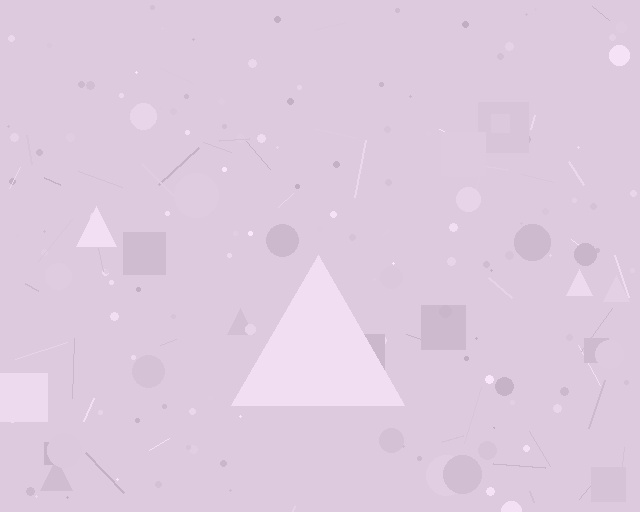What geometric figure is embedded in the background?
A triangle is embedded in the background.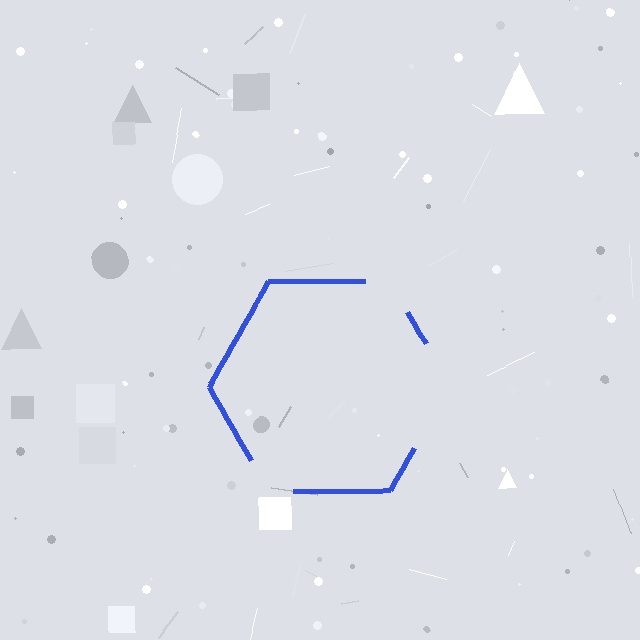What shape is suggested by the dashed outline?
The dashed outline suggests a hexagon.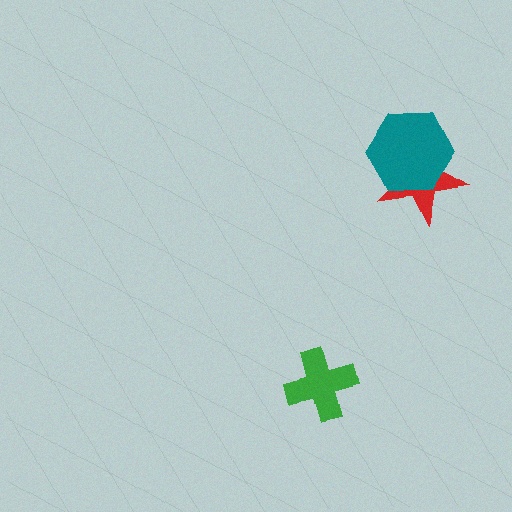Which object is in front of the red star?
The teal hexagon is in front of the red star.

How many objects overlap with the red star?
1 object overlaps with the red star.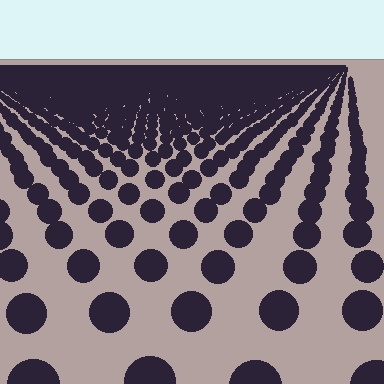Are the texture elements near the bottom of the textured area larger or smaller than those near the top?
Larger. Near the bottom, elements are closer to the viewer and appear at a bigger on-screen size.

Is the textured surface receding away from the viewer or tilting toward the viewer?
The surface is receding away from the viewer. Texture elements get smaller and denser toward the top.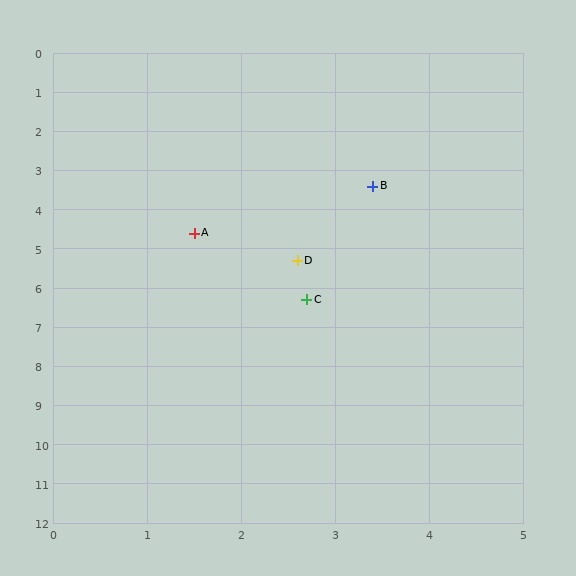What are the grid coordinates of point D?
Point D is at approximately (2.6, 5.3).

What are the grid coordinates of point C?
Point C is at approximately (2.7, 6.3).